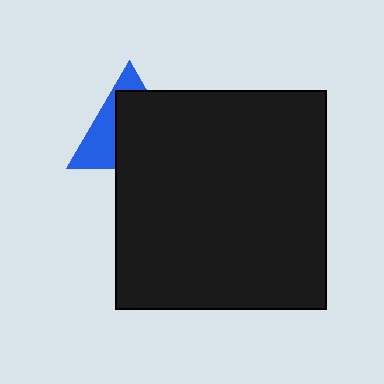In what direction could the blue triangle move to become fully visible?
The blue triangle could move toward the upper-left. That would shift it out from behind the black rectangle entirely.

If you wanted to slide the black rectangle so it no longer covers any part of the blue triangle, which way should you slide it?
Slide it toward the lower-right — that is the most direct way to separate the two shapes.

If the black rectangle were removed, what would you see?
You would see the complete blue triangle.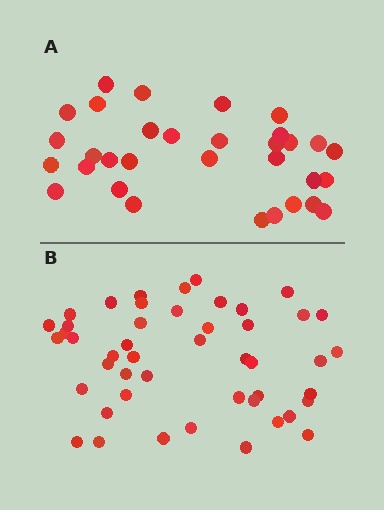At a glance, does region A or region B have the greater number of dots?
Region B (the bottom region) has more dots.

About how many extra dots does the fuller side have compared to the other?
Region B has approximately 15 more dots than region A.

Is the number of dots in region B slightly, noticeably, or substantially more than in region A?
Region B has substantially more. The ratio is roughly 1.5 to 1.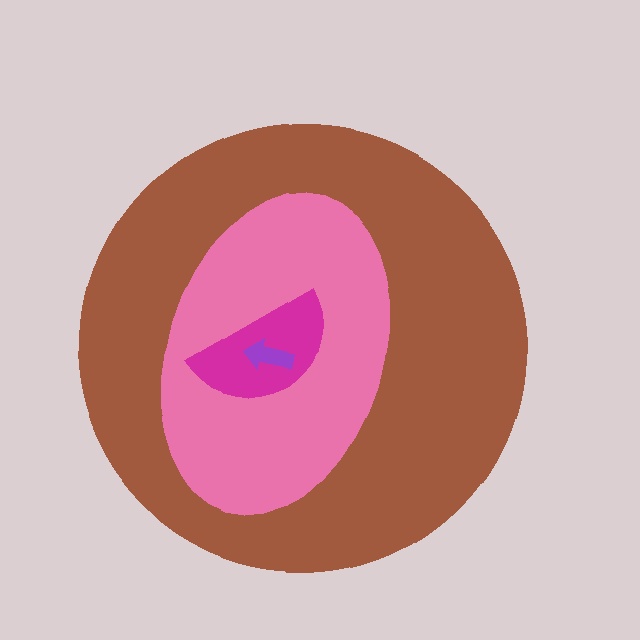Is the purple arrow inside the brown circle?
Yes.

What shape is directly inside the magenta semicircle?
The purple arrow.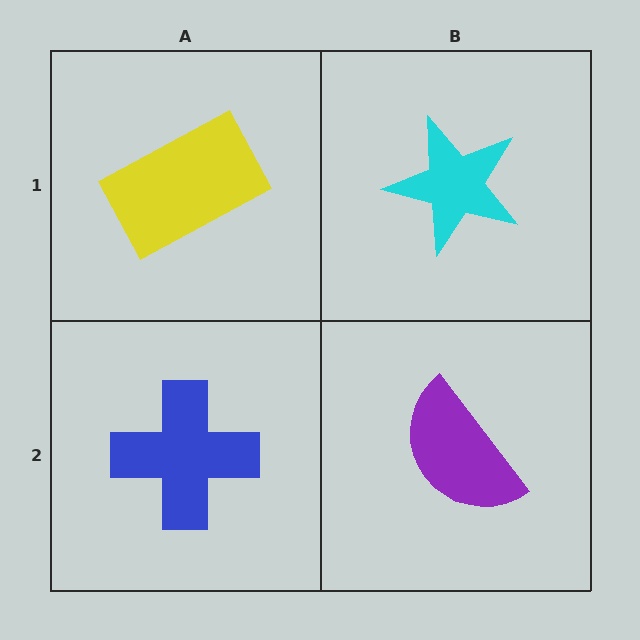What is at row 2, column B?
A purple semicircle.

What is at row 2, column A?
A blue cross.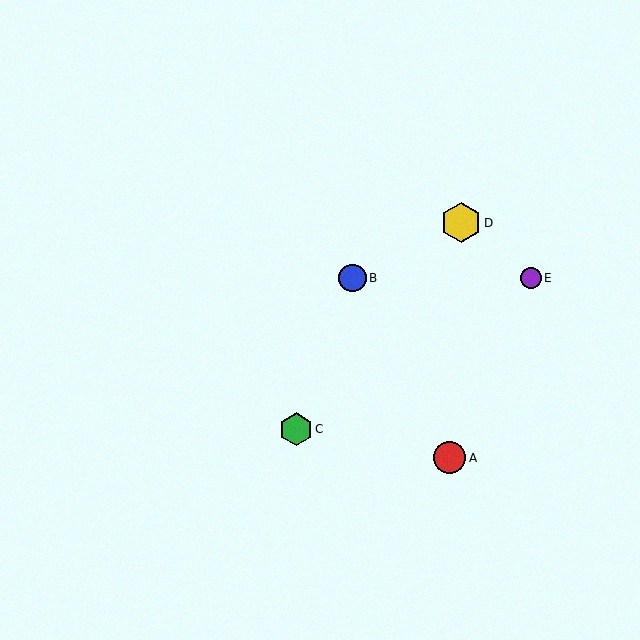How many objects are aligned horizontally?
2 objects (B, E) are aligned horizontally.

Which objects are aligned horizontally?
Objects B, E are aligned horizontally.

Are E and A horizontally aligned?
No, E is at y≈278 and A is at y≈458.